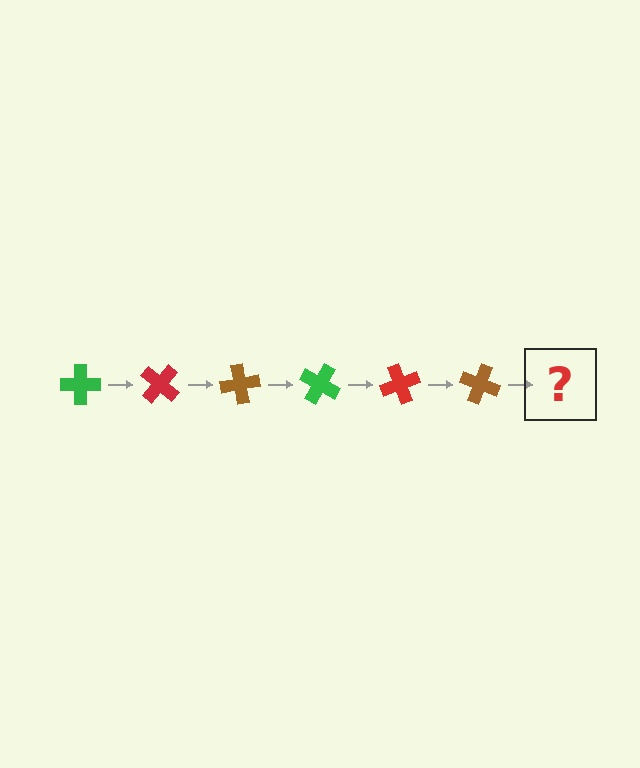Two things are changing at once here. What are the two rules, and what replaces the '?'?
The two rules are that it rotates 40 degrees each step and the color cycles through green, red, and brown. The '?' should be a green cross, rotated 240 degrees from the start.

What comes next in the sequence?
The next element should be a green cross, rotated 240 degrees from the start.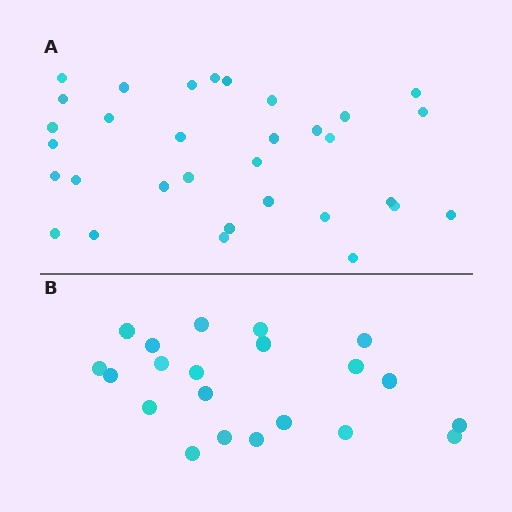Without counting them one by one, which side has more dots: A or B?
Region A (the top region) has more dots.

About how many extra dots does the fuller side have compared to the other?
Region A has roughly 12 or so more dots than region B.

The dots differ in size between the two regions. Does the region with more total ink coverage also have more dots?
No. Region B has more total ink coverage because its dots are larger, but region A actually contains more individual dots. Total area can be misleading — the number of items is what matters here.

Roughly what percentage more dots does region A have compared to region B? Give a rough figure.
About 50% more.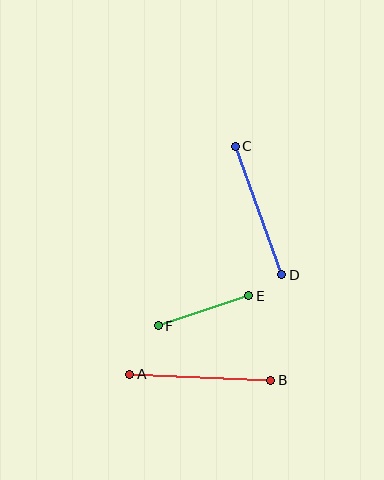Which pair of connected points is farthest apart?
Points A and B are farthest apart.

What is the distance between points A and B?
The distance is approximately 141 pixels.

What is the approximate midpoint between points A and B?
The midpoint is at approximately (200, 377) pixels.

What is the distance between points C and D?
The distance is approximately 137 pixels.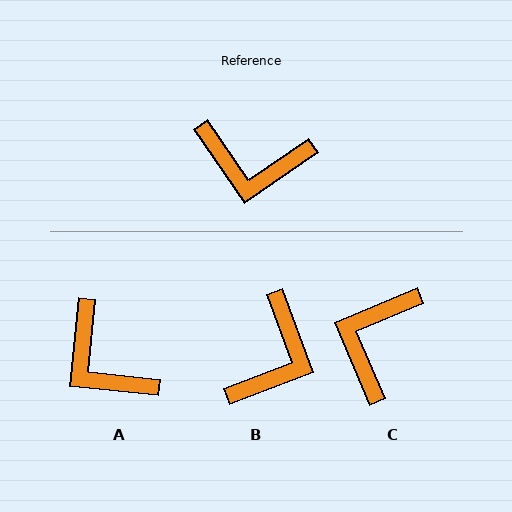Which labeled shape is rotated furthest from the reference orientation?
C, about 101 degrees away.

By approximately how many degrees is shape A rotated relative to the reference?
Approximately 40 degrees clockwise.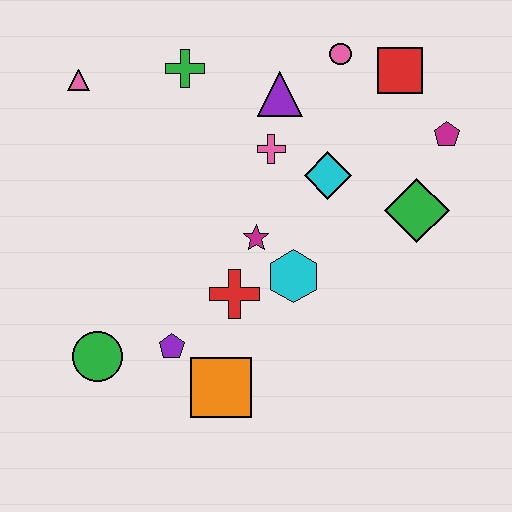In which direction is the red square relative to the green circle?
The red square is to the right of the green circle.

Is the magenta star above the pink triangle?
No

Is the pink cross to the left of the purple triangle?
Yes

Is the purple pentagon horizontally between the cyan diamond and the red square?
No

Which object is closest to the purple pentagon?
The orange square is closest to the purple pentagon.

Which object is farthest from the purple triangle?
The green circle is farthest from the purple triangle.